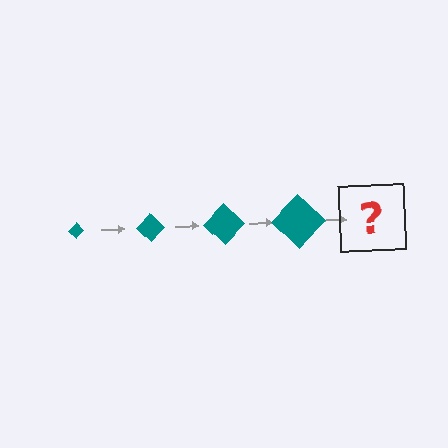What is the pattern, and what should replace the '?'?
The pattern is that the diamond gets progressively larger each step. The '?' should be a teal diamond, larger than the previous one.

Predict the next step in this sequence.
The next step is a teal diamond, larger than the previous one.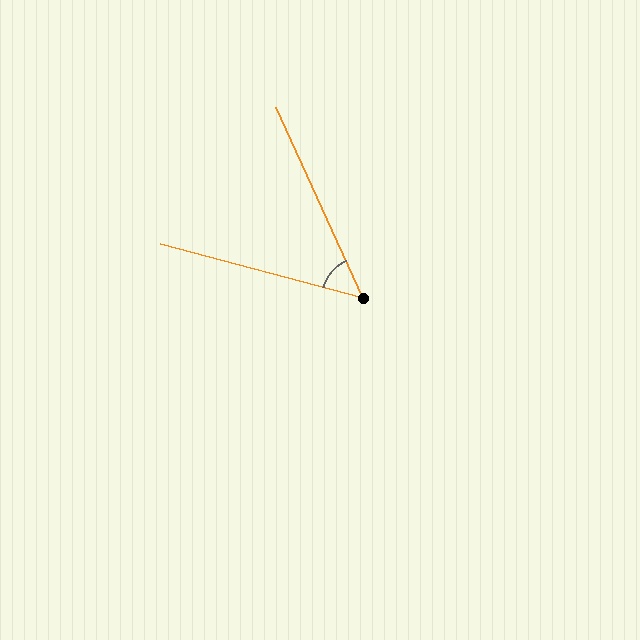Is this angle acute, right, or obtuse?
It is acute.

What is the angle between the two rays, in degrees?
Approximately 51 degrees.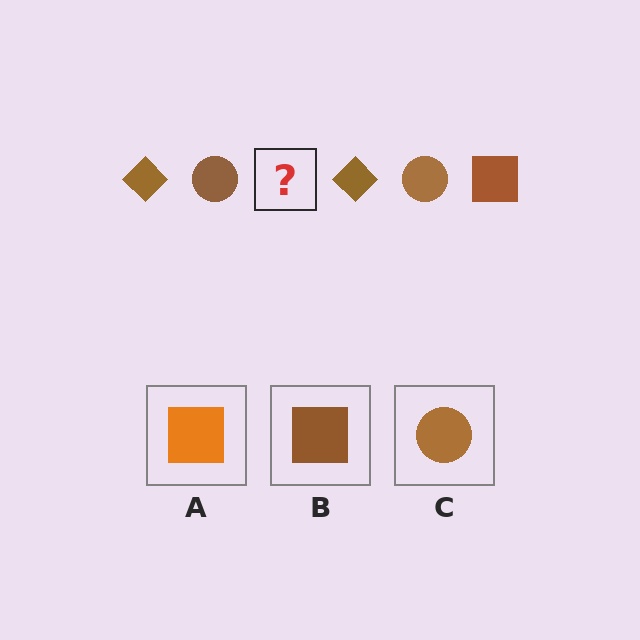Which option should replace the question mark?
Option B.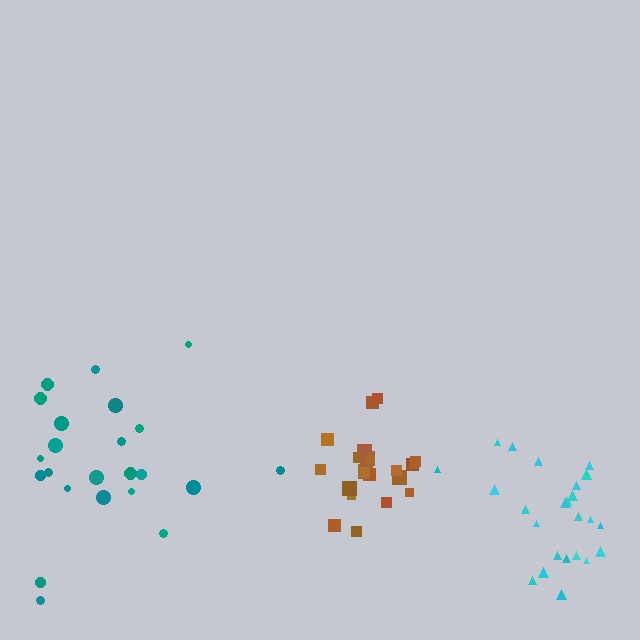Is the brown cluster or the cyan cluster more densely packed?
Brown.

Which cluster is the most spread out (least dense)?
Teal.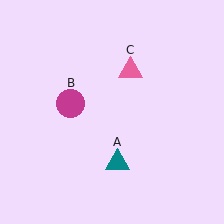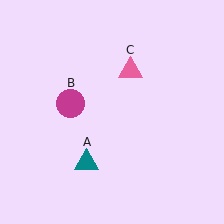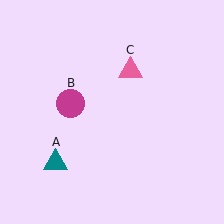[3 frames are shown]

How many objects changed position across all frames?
1 object changed position: teal triangle (object A).